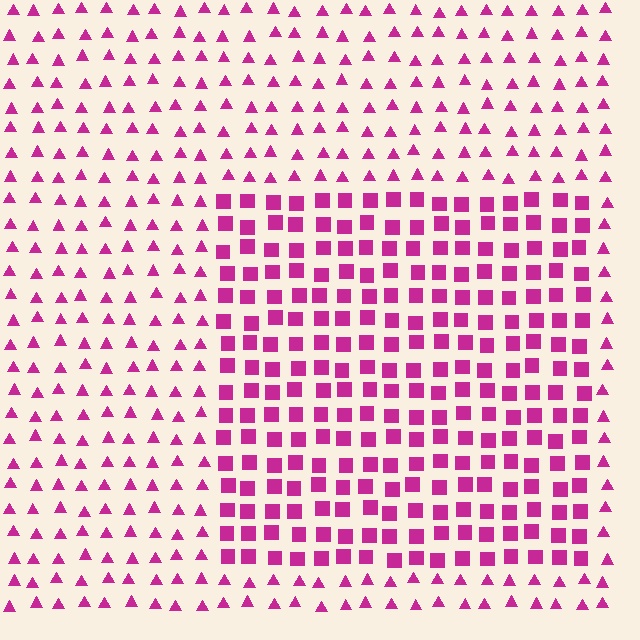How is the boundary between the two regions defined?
The boundary is defined by a change in element shape: squares inside vs. triangles outside. All elements share the same color and spacing.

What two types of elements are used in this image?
The image uses squares inside the rectangle region and triangles outside it.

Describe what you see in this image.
The image is filled with small magenta elements arranged in a uniform grid. A rectangle-shaped region contains squares, while the surrounding area contains triangles. The boundary is defined purely by the change in element shape.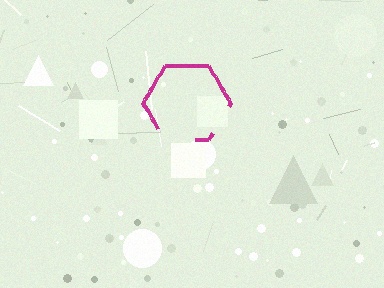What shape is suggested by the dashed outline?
The dashed outline suggests a hexagon.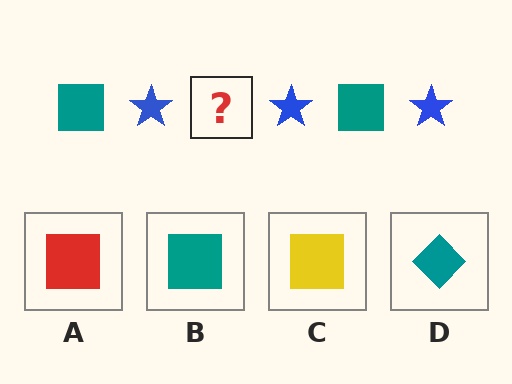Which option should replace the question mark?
Option B.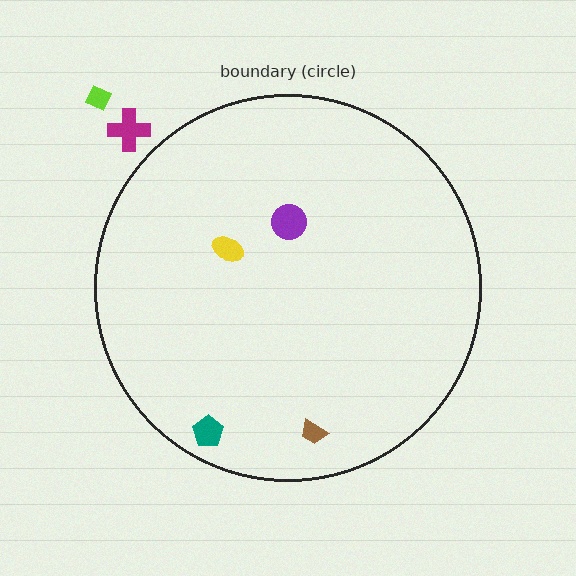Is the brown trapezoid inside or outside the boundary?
Inside.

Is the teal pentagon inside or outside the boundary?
Inside.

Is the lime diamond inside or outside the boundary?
Outside.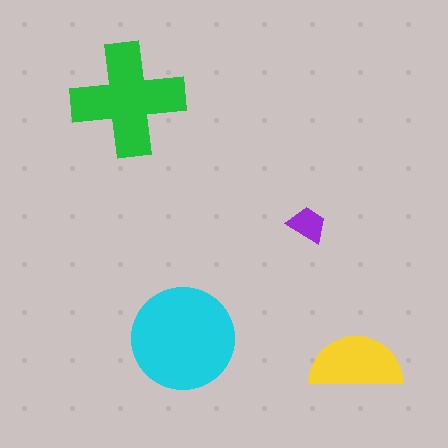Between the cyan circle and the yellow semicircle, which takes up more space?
The cyan circle.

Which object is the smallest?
The purple trapezoid.